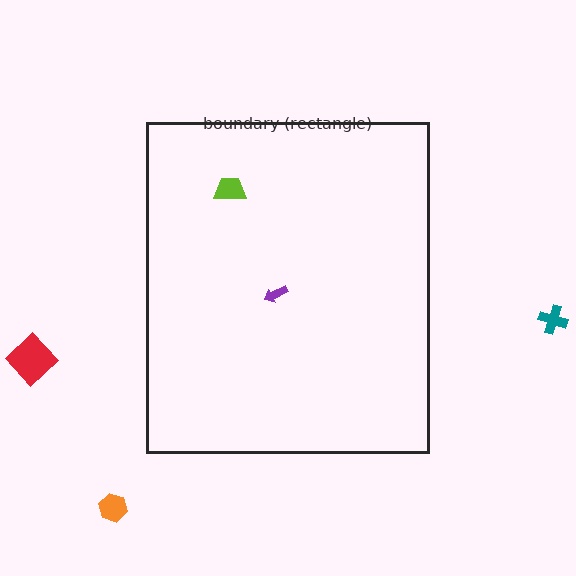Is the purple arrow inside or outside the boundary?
Inside.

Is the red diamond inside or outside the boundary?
Outside.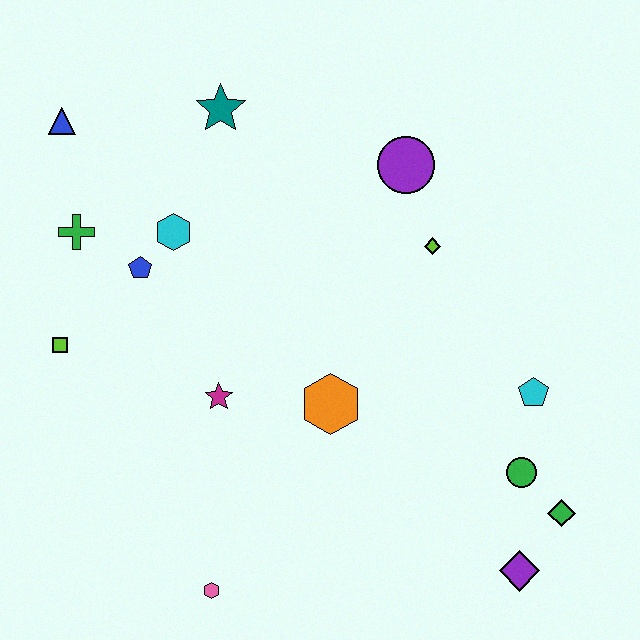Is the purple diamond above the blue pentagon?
No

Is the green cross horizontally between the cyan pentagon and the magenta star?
No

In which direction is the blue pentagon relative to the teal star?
The blue pentagon is below the teal star.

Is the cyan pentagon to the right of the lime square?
Yes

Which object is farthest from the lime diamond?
The pink hexagon is farthest from the lime diamond.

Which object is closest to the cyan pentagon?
The green circle is closest to the cyan pentagon.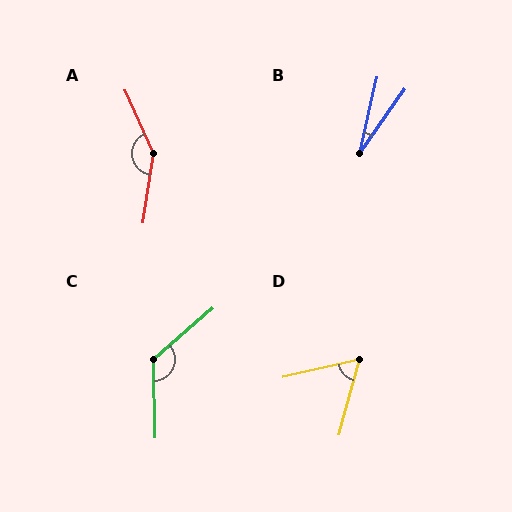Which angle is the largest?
A, at approximately 147 degrees.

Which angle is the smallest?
B, at approximately 23 degrees.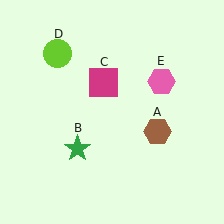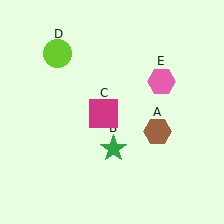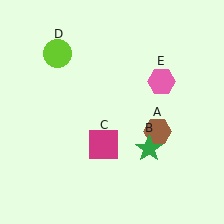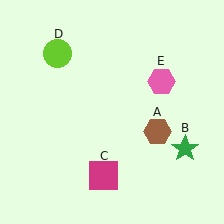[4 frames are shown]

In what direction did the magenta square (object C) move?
The magenta square (object C) moved down.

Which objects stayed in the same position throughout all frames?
Brown hexagon (object A) and lime circle (object D) and pink hexagon (object E) remained stationary.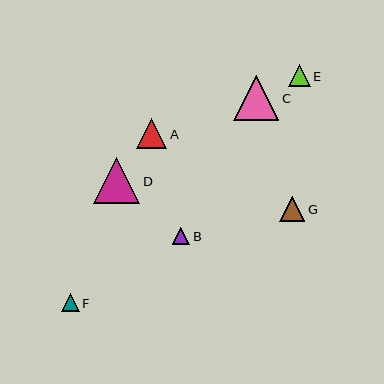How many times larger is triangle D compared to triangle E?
Triangle D is approximately 2.1 times the size of triangle E.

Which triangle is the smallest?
Triangle B is the smallest with a size of approximately 17 pixels.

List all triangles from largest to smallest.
From largest to smallest: D, C, A, G, E, F, B.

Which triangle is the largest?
Triangle D is the largest with a size of approximately 46 pixels.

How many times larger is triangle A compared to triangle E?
Triangle A is approximately 1.4 times the size of triangle E.